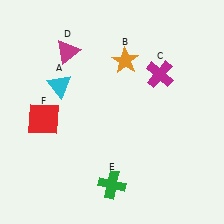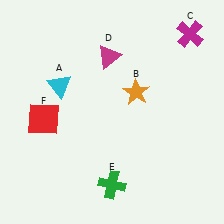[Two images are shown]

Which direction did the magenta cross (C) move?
The magenta cross (C) moved up.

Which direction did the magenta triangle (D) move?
The magenta triangle (D) moved right.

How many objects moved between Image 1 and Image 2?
3 objects moved between the two images.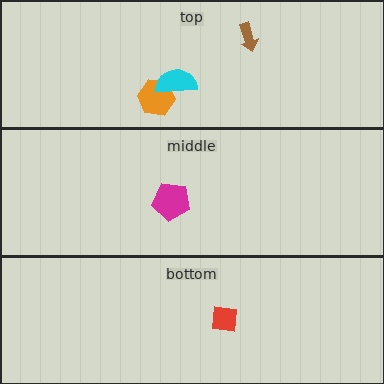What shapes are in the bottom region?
The red square.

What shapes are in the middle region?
The magenta pentagon.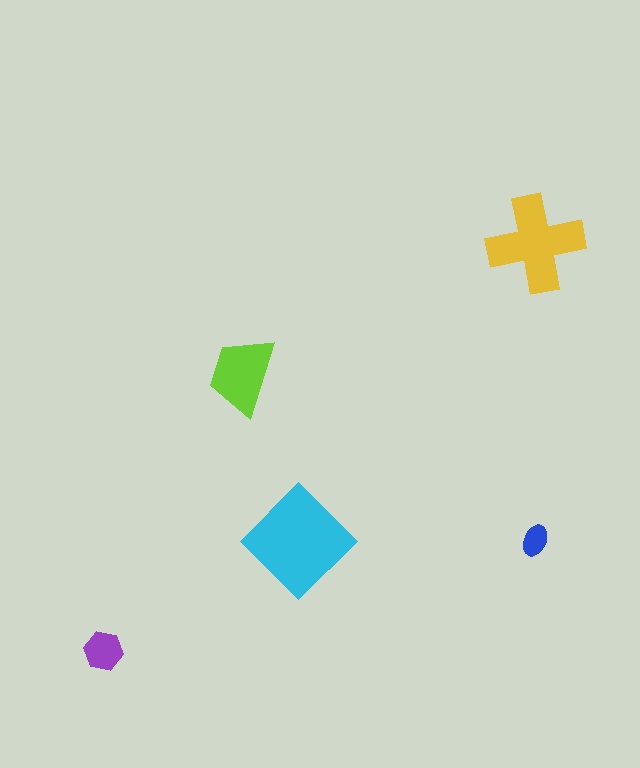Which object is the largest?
The cyan diamond.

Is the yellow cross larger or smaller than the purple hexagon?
Larger.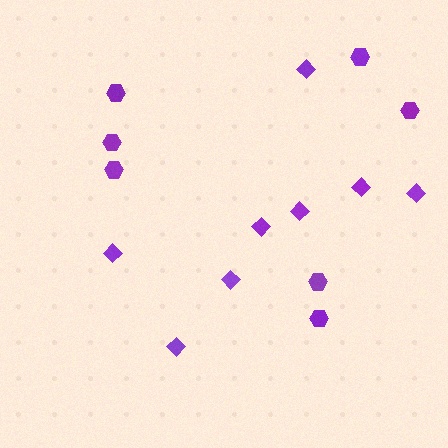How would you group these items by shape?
There are 2 groups: one group of diamonds (8) and one group of hexagons (7).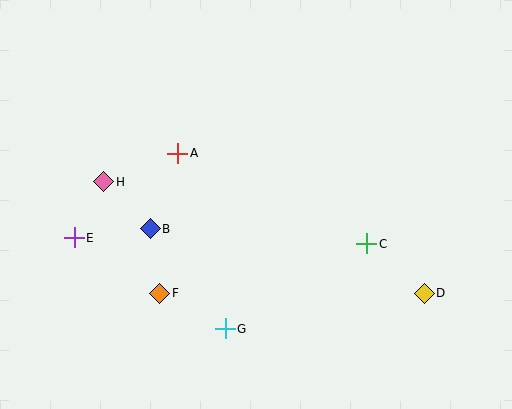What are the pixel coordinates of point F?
Point F is at (160, 293).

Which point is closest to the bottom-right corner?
Point D is closest to the bottom-right corner.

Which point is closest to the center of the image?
Point A at (178, 153) is closest to the center.